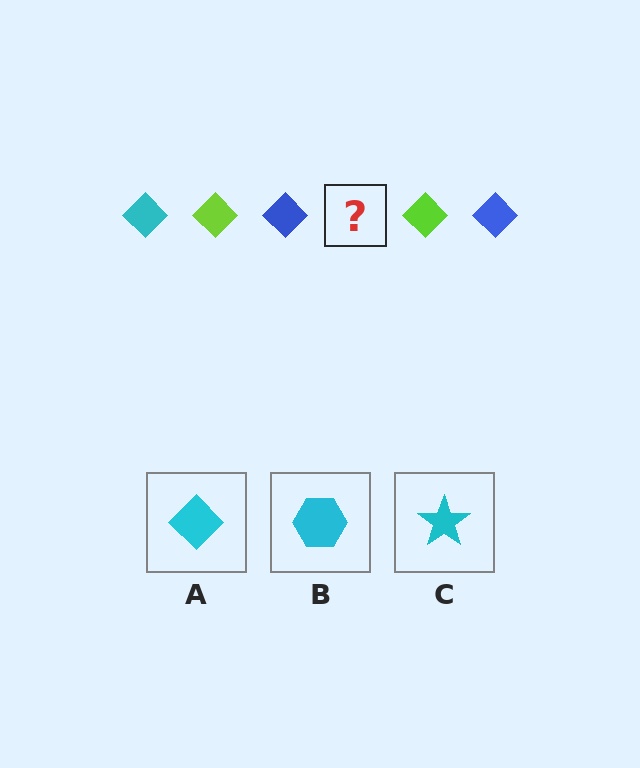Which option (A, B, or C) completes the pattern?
A.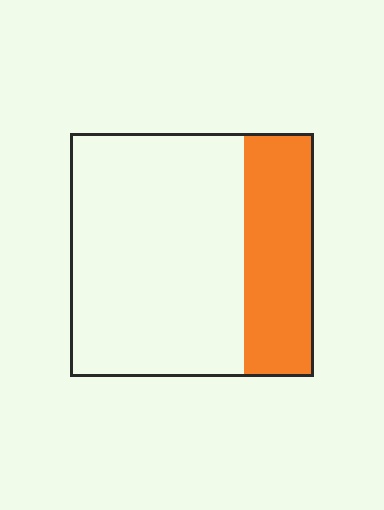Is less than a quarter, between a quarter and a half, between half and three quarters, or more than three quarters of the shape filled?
Between a quarter and a half.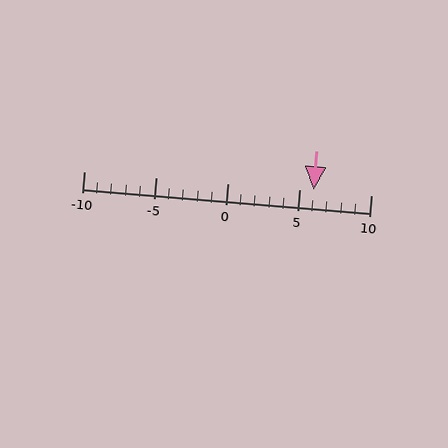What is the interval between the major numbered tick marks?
The major tick marks are spaced 5 units apart.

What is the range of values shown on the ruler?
The ruler shows values from -10 to 10.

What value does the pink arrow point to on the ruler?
The pink arrow points to approximately 6.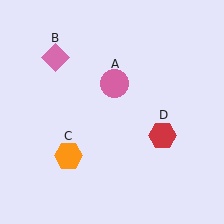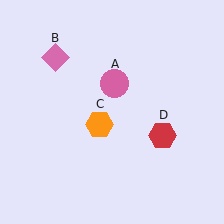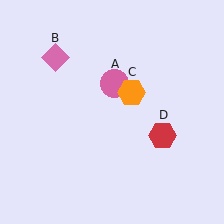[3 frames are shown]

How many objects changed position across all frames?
1 object changed position: orange hexagon (object C).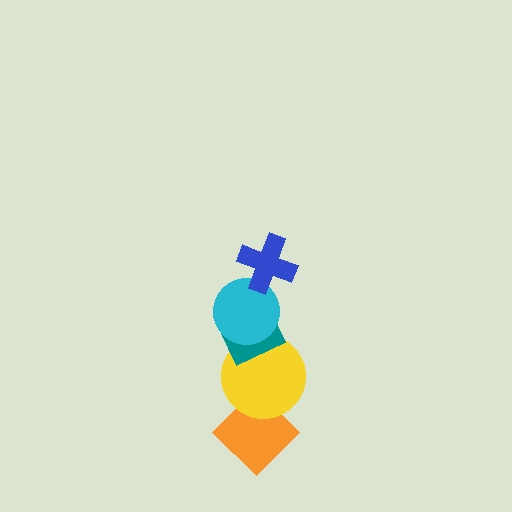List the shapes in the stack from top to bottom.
From top to bottom: the blue cross, the cyan circle, the teal diamond, the yellow circle, the orange diamond.